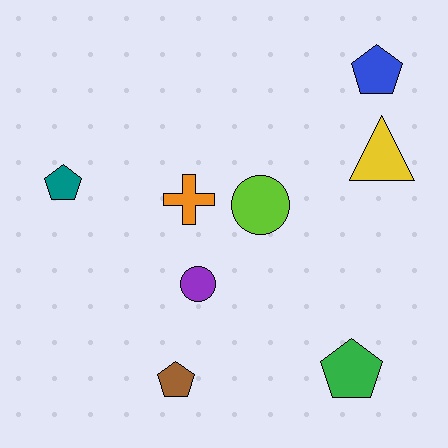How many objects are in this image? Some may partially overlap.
There are 8 objects.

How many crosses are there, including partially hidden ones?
There is 1 cross.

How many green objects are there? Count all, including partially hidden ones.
There is 1 green object.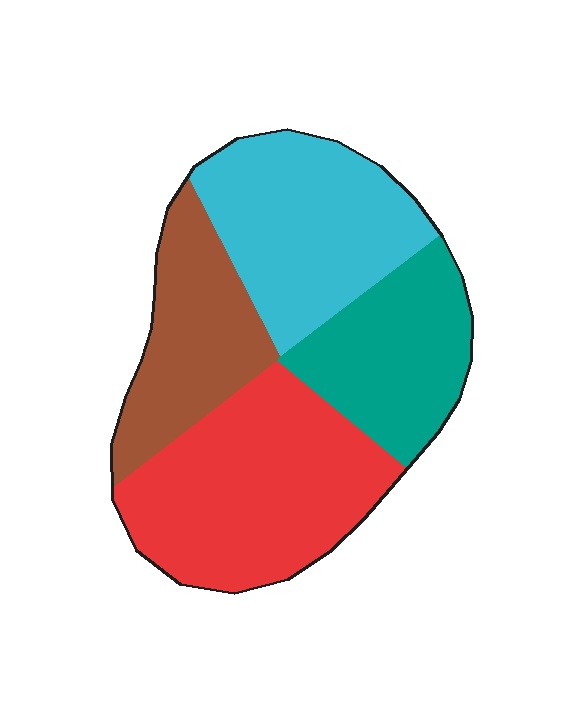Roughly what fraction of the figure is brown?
Brown covers 20% of the figure.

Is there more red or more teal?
Red.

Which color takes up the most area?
Red, at roughly 35%.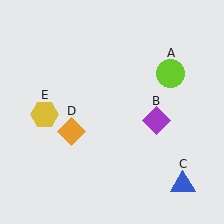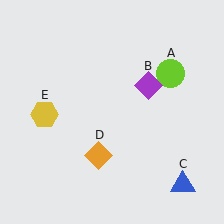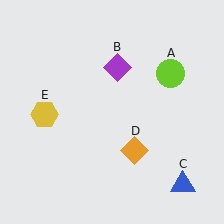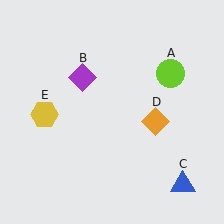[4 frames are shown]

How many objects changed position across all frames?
2 objects changed position: purple diamond (object B), orange diamond (object D).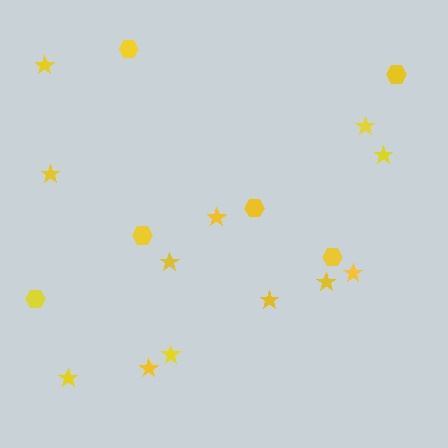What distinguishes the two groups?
There are 2 groups: one group of stars (12) and one group of hexagons (6).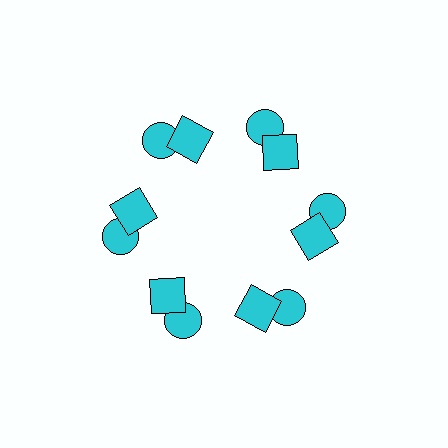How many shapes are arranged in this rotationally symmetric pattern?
There are 12 shapes, arranged in 6 groups of 2.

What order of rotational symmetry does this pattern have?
This pattern has 6-fold rotational symmetry.